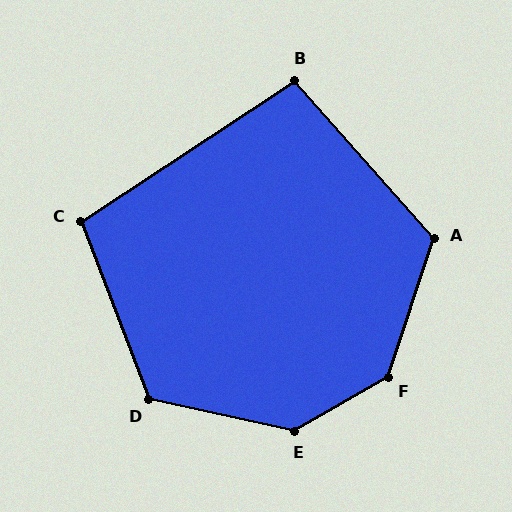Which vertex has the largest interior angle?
F, at approximately 138 degrees.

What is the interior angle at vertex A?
Approximately 120 degrees (obtuse).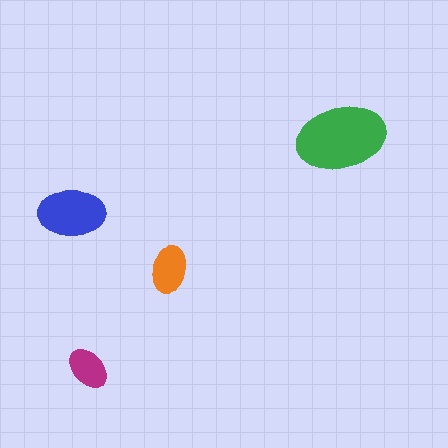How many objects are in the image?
There are 4 objects in the image.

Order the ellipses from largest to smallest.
the green one, the blue one, the orange one, the magenta one.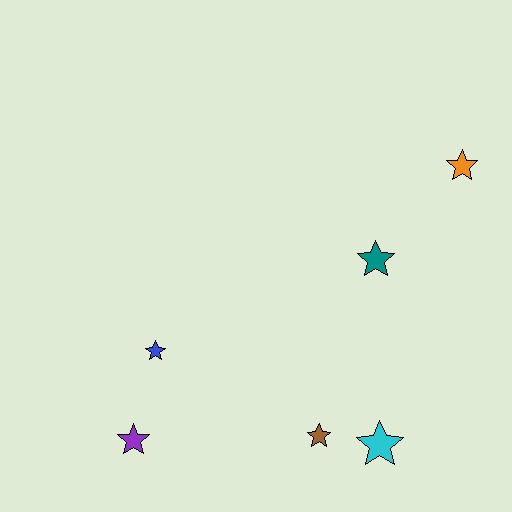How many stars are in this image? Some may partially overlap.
There are 6 stars.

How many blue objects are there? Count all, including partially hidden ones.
There is 1 blue object.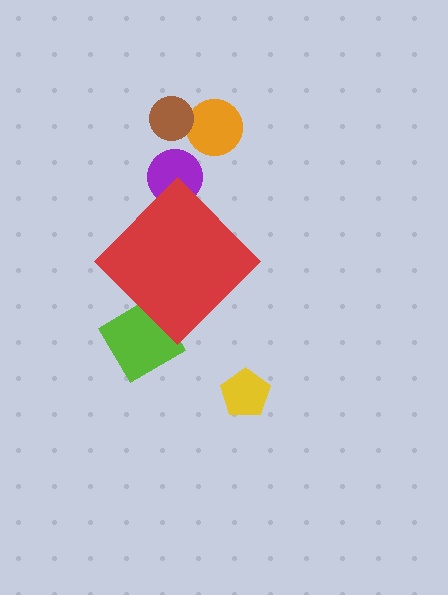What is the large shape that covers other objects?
A red diamond.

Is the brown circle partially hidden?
No, the brown circle is fully visible.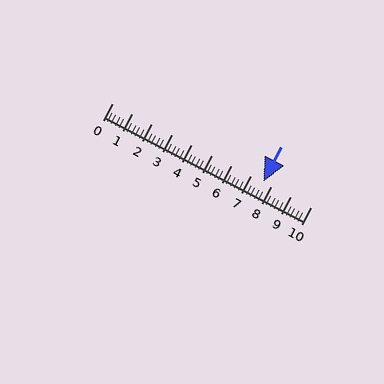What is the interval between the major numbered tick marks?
The major tick marks are spaced 1 units apart.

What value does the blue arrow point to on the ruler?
The blue arrow points to approximately 7.6.